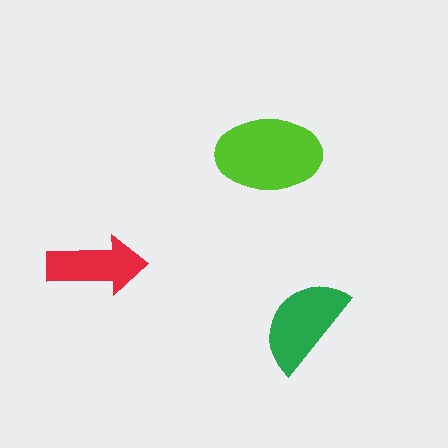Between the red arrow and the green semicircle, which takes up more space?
The green semicircle.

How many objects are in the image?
There are 3 objects in the image.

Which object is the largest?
The lime ellipse.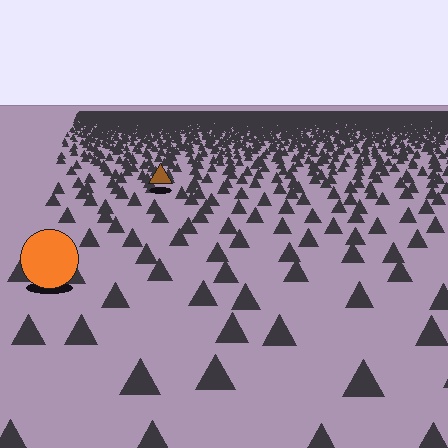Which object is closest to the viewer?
The orange circle is closest. The texture marks near it are larger and more spread out.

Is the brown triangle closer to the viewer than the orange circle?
No. The orange circle is closer — you can tell from the texture gradient: the ground texture is coarser near it.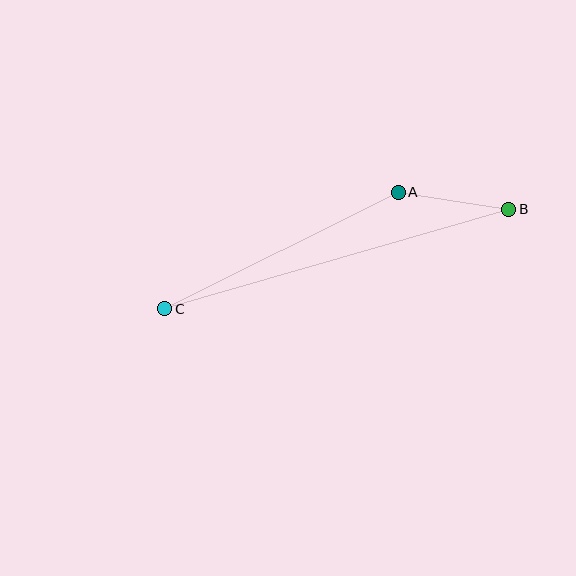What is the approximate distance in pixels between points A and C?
The distance between A and C is approximately 261 pixels.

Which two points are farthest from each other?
Points B and C are farthest from each other.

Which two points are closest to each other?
Points A and B are closest to each other.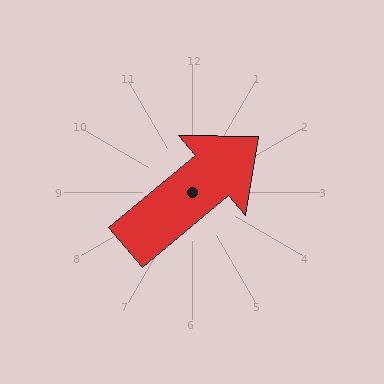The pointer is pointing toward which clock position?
Roughly 2 o'clock.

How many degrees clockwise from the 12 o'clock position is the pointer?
Approximately 50 degrees.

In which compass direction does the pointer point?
Northeast.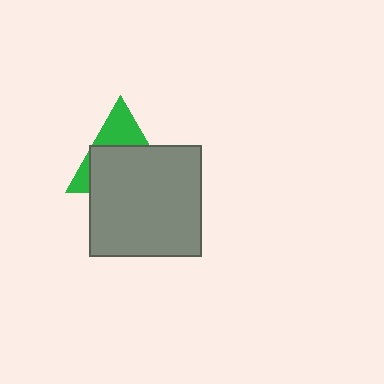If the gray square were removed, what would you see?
You would see the complete green triangle.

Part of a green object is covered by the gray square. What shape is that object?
It is a triangle.